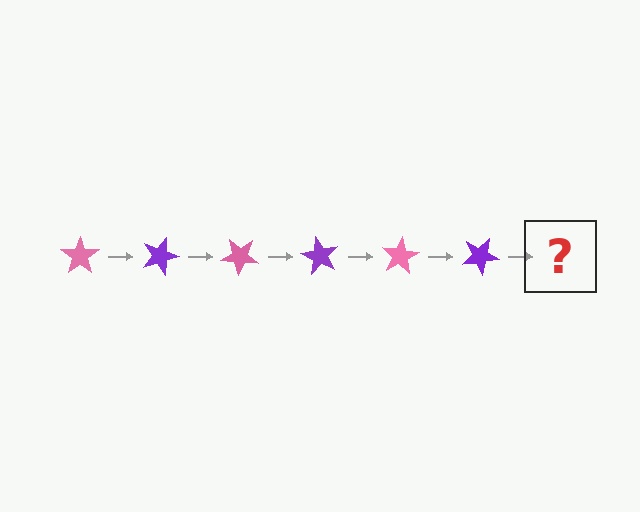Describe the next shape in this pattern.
It should be a pink star, rotated 120 degrees from the start.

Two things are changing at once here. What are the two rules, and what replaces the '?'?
The two rules are that it rotates 20 degrees each step and the color cycles through pink and purple. The '?' should be a pink star, rotated 120 degrees from the start.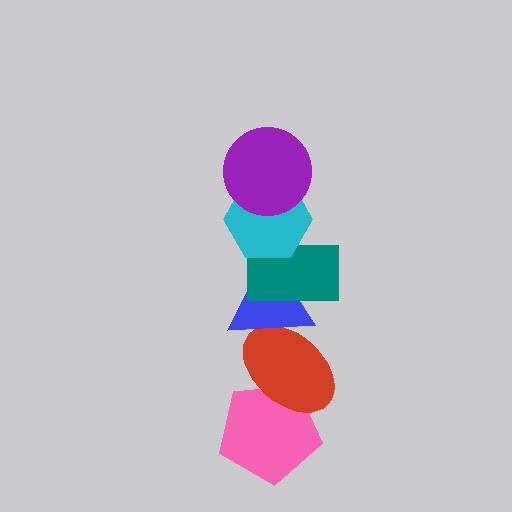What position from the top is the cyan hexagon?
The cyan hexagon is 2nd from the top.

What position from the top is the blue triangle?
The blue triangle is 4th from the top.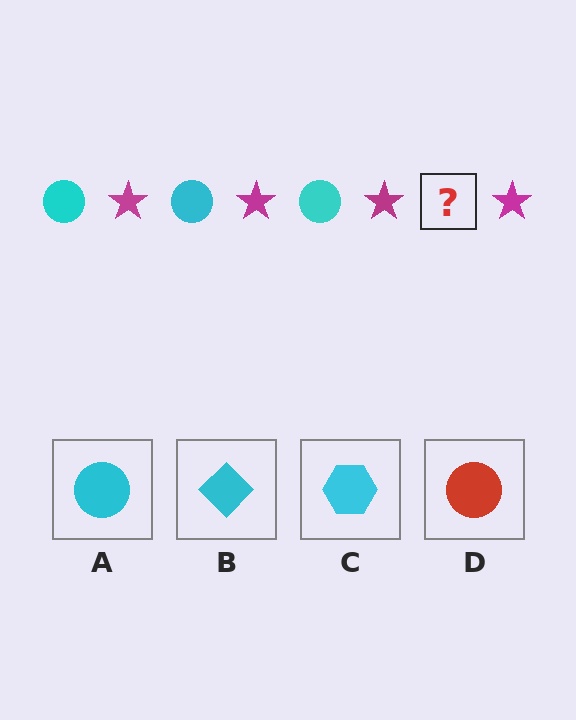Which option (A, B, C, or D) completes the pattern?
A.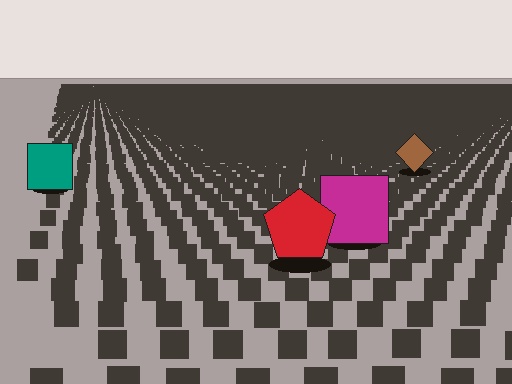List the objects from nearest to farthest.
From nearest to farthest: the red pentagon, the magenta square, the teal square, the brown diamond.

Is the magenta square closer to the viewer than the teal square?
Yes. The magenta square is closer — you can tell from the texture gradient: the ground texture is coarser near it.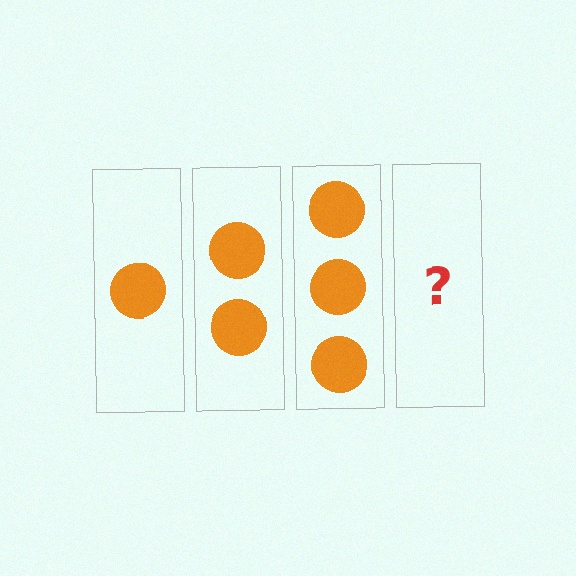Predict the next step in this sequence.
The next step is 4 circles.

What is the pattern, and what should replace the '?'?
The pattern is that each step adds one more circle. The '?' should be 4 circles.